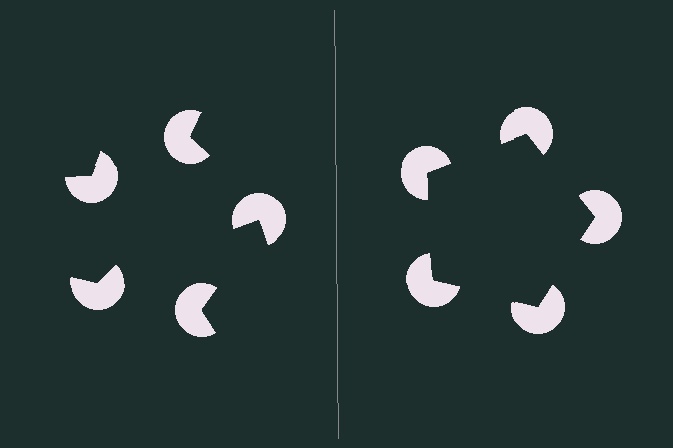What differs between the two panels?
The pac-man discs are positioned identically on both sides; only the wedge orientations differ. On the right they align to a pentagon; on the left they are misaligned.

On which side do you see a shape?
An illusory pentagon appears on the right side. On the left side the wedge cuts are rotated, so no coherent shape forms.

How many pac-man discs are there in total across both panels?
10 — 5 on each side.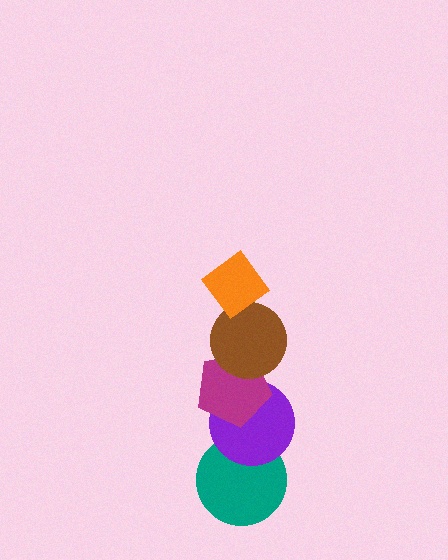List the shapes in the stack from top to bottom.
From top to bottom: the orange diamond, the brown circle, the magenta pentagon, the purple circle, the teal circle.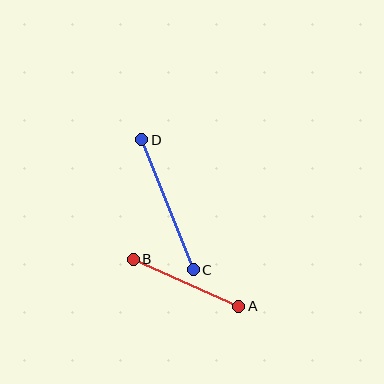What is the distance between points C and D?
The distance is approximately 139 pixels.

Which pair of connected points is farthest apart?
Points C and D are farthest apart.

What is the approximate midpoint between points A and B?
The midpoint is at approximately (186, 283) pixels.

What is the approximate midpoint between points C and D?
The midpoint is at approximately (168, 205) pixels.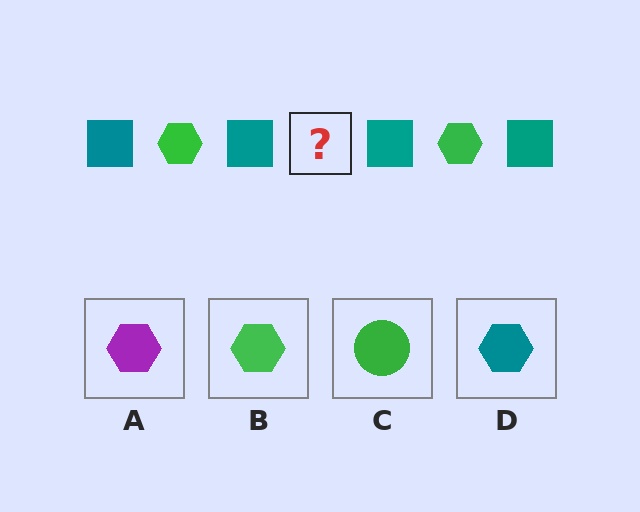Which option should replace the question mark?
Option B.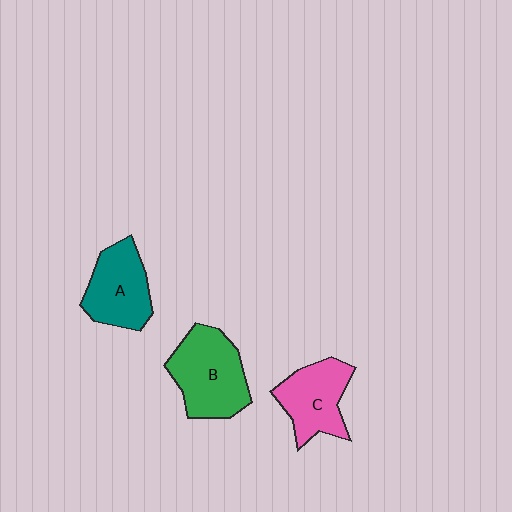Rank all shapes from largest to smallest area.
From largest to smallest: B (green), A (teal), C (pink).